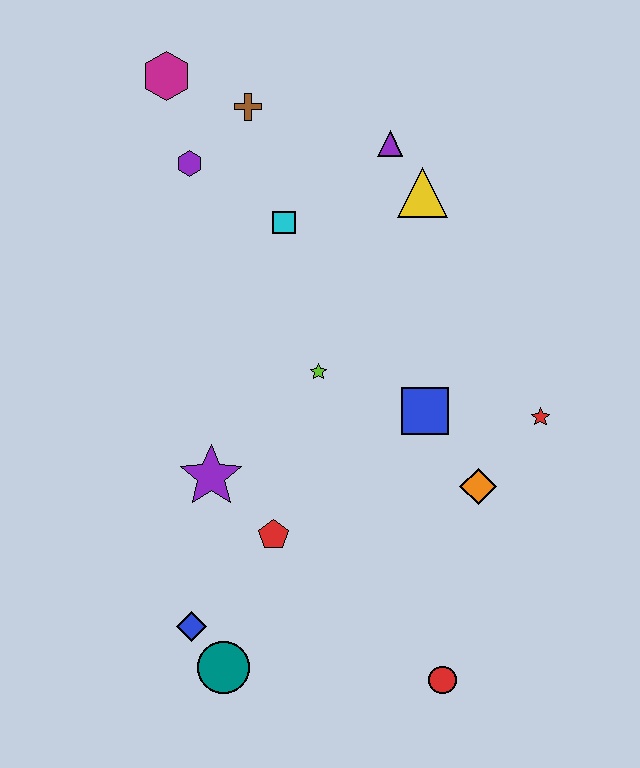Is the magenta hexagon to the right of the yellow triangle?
No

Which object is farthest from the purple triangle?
The teal circle is farthest from the purple triangle.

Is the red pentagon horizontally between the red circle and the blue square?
No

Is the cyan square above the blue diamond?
Yes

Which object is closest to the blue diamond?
The teal circle is closest to the blue diamond.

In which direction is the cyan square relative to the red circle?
The cyan square is above the red circle.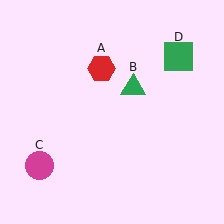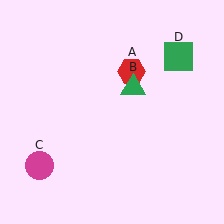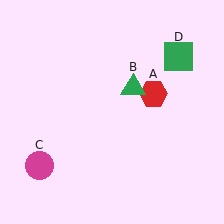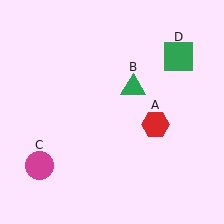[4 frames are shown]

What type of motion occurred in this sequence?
The red hexagon (object A) rotated clockwise around the center of the scene.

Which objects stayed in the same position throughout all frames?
Green triangle (object B) and magenta circle (object C) and green square (object D) remained stationary.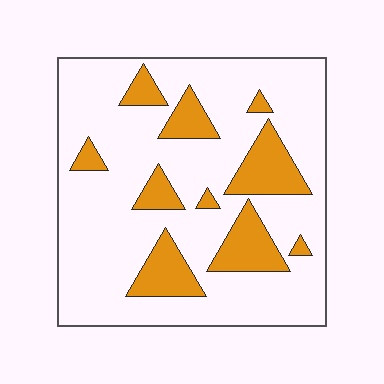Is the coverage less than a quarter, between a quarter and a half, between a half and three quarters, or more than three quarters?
Less than a quarter.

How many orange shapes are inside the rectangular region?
10.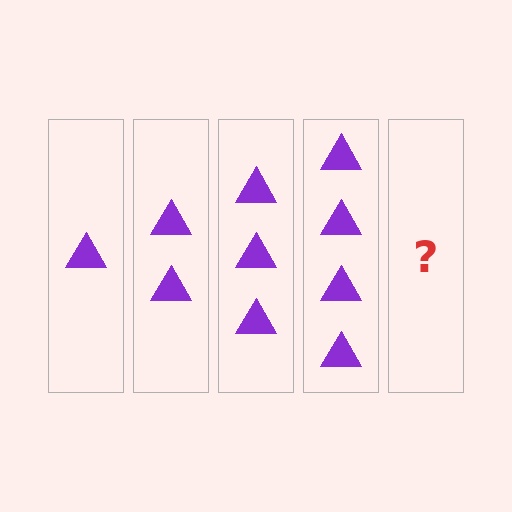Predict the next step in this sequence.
The next step is 5 triangles.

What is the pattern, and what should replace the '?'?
The pattern is that each step adds one more triangle. The '?' should be 5 triangles.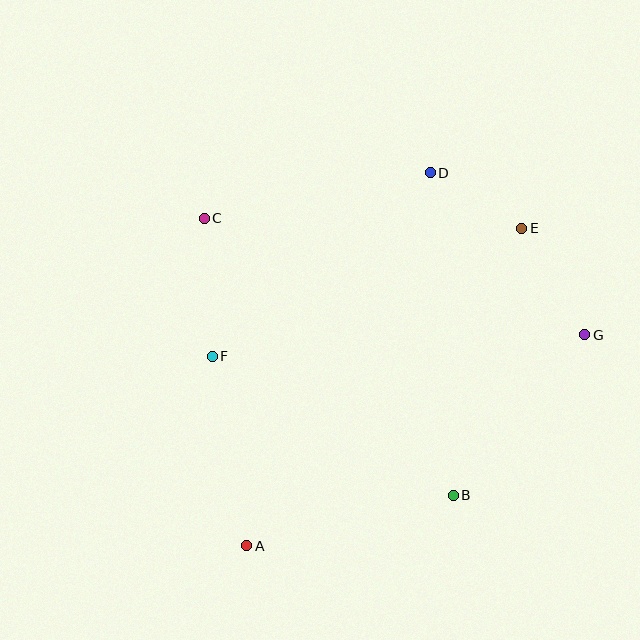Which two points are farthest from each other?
Points A and E are farthest from each other.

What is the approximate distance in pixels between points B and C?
The distance between B and C is approximately 372 pixels.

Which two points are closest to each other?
Points D and E are closest to each other.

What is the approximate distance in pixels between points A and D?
The distance between A and D is approximately 416 pixels.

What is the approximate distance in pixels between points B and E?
The distance between B and E is approximately 276 pixels.